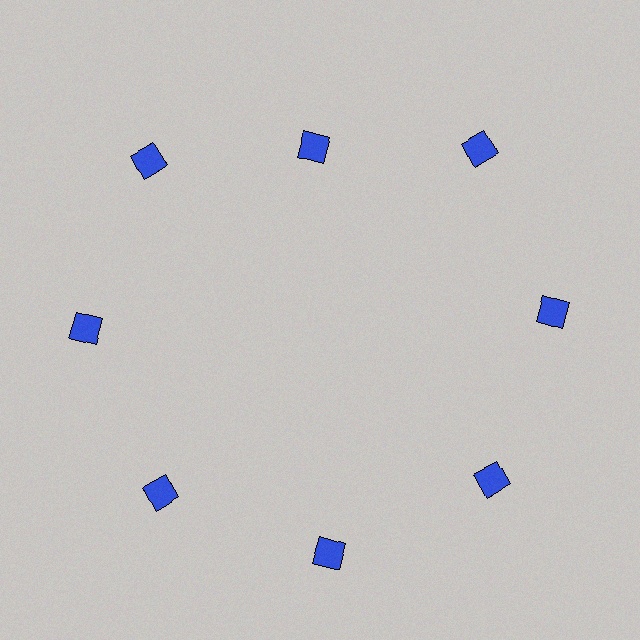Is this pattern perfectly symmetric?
No. The 8 blue squares are arranged in a ring, but one element near the 12 o'clock position is pulled inward toward the center, breaking the 8-fold rotational symmetry.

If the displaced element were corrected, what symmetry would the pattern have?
It would have 8-fold rotational symmetry — the pattern would map onto itself every 45 degrees.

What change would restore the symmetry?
The symmetry would be restored by moving it outward, back onto the ring so that all 8 squares sit at equal angles and equal distance from the center.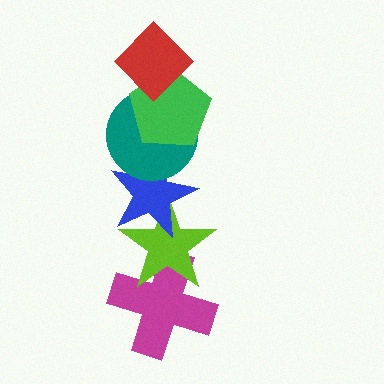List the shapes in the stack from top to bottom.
From top to bottom: the red diamond, the green pentagon, the teal circle, the blue star, the lime star, the magenta cross.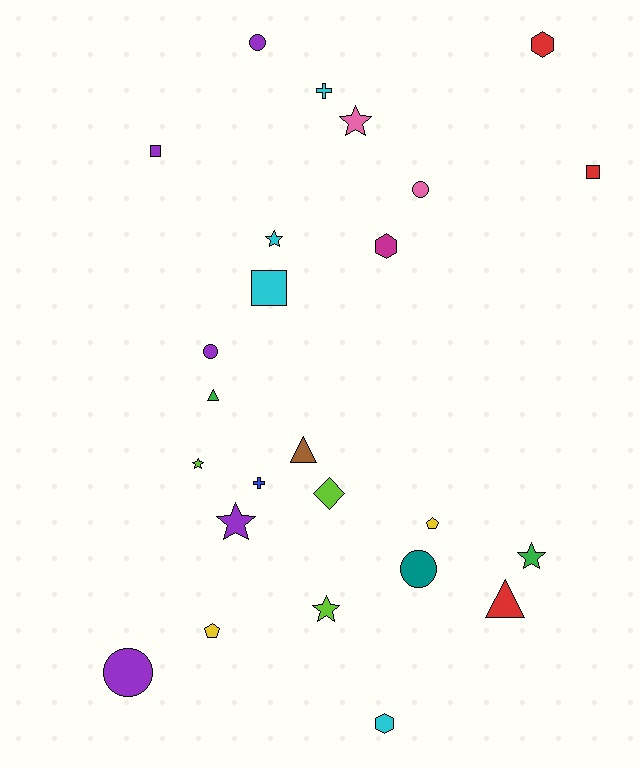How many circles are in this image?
There are 5 circles.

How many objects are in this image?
There are 25 objects.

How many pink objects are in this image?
There are 2 pink objects.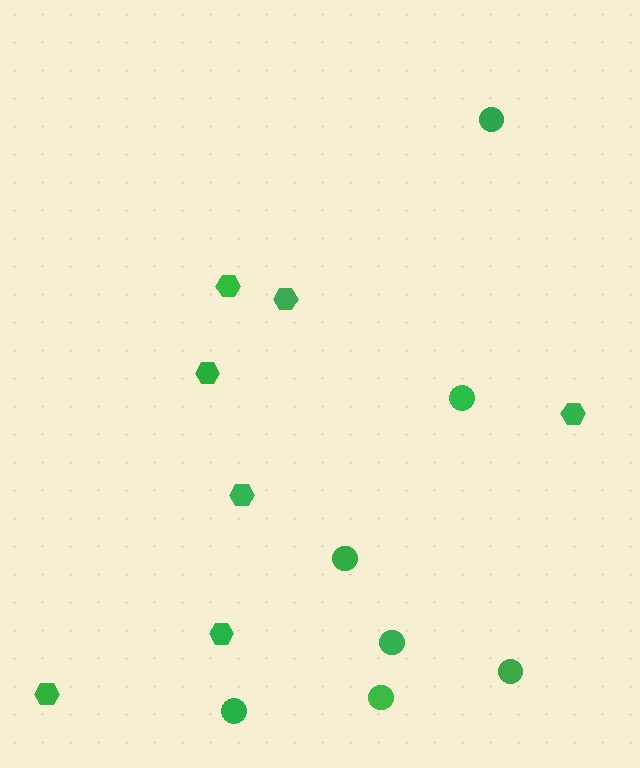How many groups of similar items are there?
There are 2 groups: one group of circles (7) and one group of hexagons (7).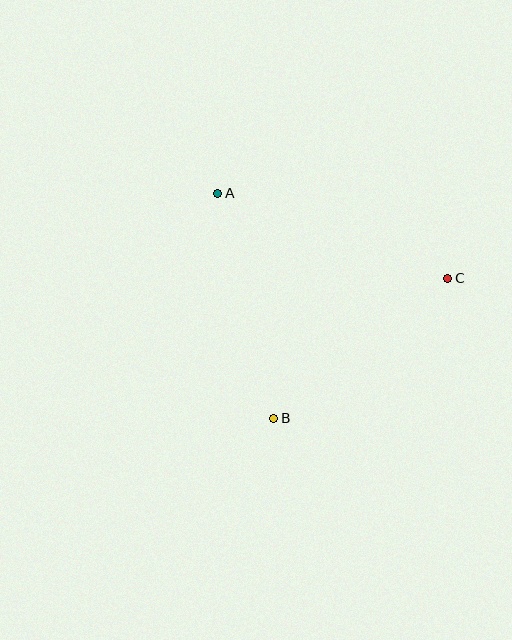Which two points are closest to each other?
Points B and C are closest to each other.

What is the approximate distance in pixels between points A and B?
The distance between A and B is approximately 232 pixels.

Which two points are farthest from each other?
Points A and C are farthest from each other.